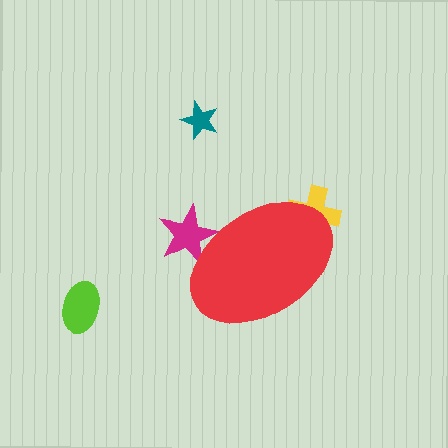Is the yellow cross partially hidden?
Yes, the yellow cross is partially hidden behind the red ellipse.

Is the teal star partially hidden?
No, the teal star is fully visible.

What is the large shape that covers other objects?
A red ellipse.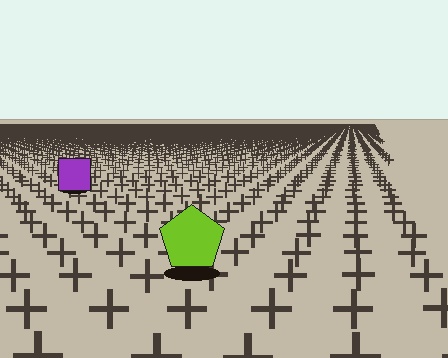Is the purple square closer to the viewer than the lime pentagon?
No. The lime pentagon is closer — you can tell from the texture gradient: the ground texture is coarser near it.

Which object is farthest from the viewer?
The purple square is farthest from the viewer. It appears smaller and the ground texture around it is denser.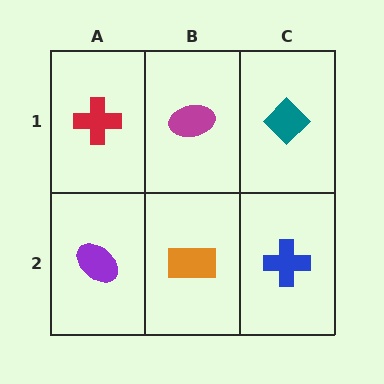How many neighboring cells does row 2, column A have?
2.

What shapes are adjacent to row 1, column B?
An orange rectangle (row 2, column B), a red cross (row 1, column A), a teal diamond (row 1, column C).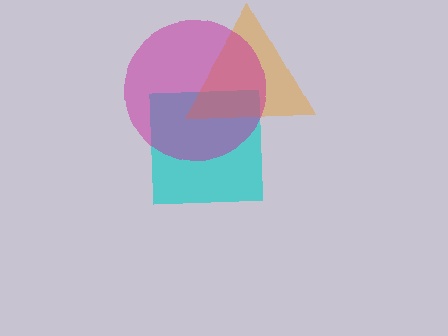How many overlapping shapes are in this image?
There are 3 overlapping shapes in the image.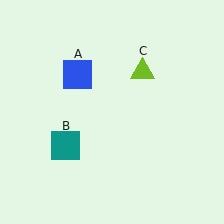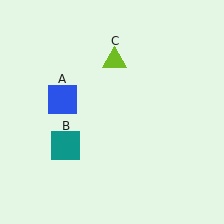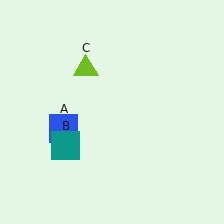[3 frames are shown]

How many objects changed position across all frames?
2 objects changed position: blue square (object A), lime triangle (object C).